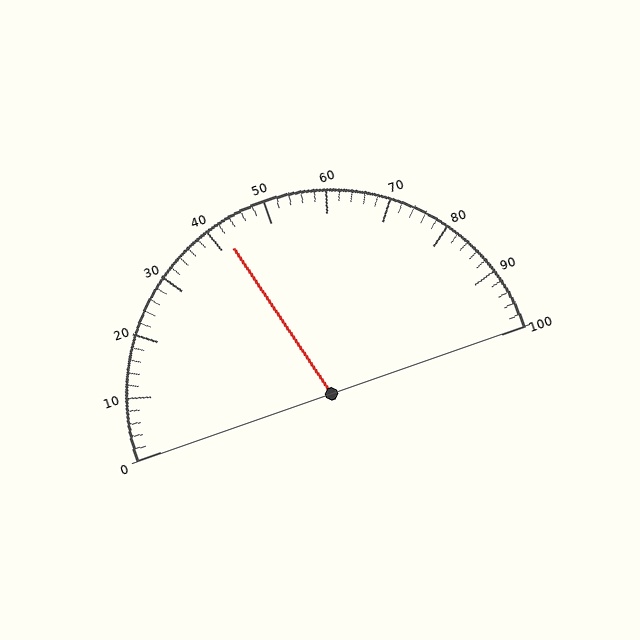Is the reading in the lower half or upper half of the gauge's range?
The reading is in the lower half of the range (0 to 100).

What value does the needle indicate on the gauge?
The needle indicates approximately 42.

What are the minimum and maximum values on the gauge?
The gauge ranges from 0 to 100.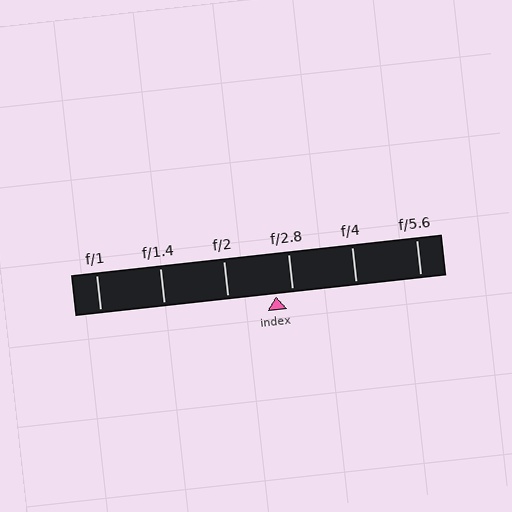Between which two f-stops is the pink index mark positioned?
The index mark is between f/2 and f/2.8.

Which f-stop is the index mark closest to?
The index mark is closest to f/2.8.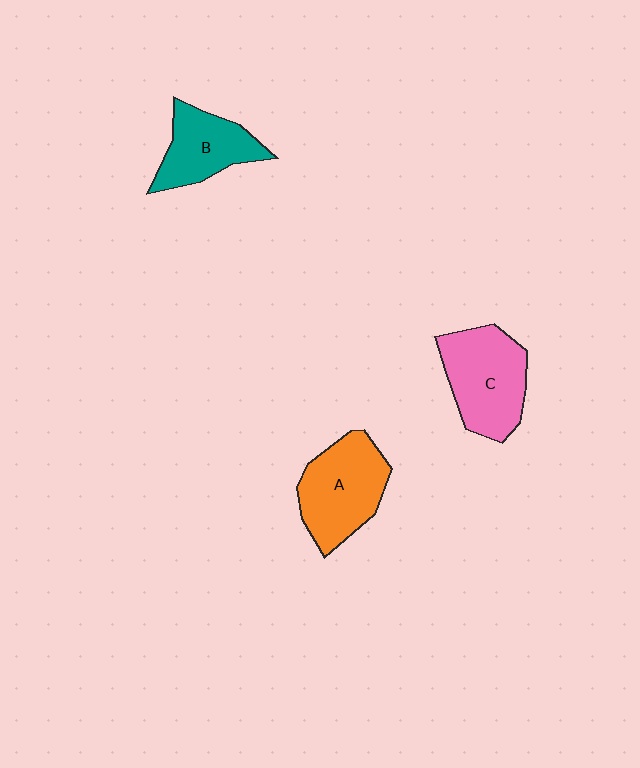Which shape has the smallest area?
Shape B (teal).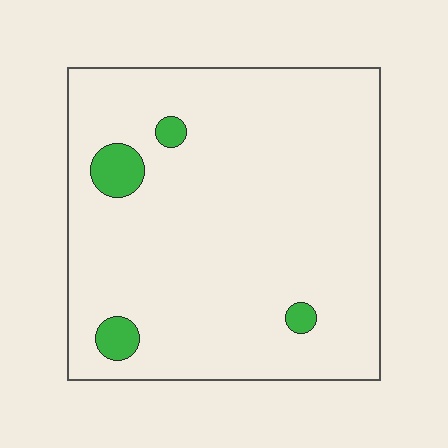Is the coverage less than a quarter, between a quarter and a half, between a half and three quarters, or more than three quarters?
Less than a quarter.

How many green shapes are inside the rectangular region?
4.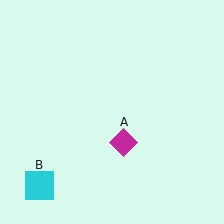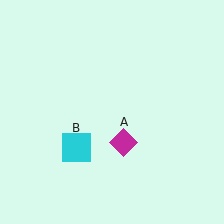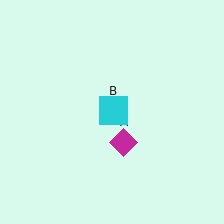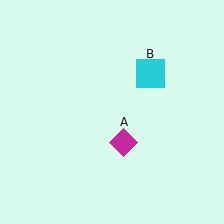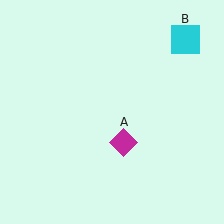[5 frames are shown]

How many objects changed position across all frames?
1 object changed position: cyan square (object B).